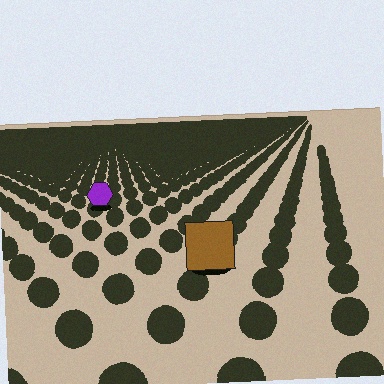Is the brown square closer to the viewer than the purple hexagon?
Yes. The brown square is closer — you can tell from the texture gradient: the ground texture is coarser near it.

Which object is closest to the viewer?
The brown square is closest. The texture marks near it are larger and more spread out.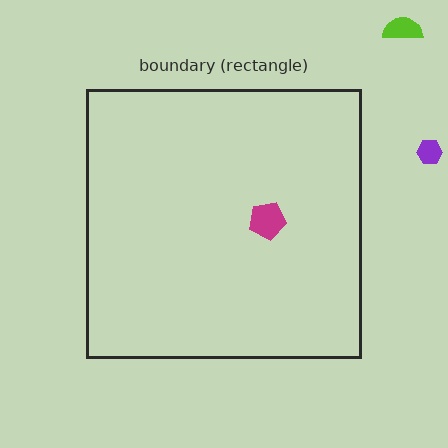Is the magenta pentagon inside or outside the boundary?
Inside.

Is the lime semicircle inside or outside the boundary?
Outside.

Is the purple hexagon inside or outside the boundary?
Outside.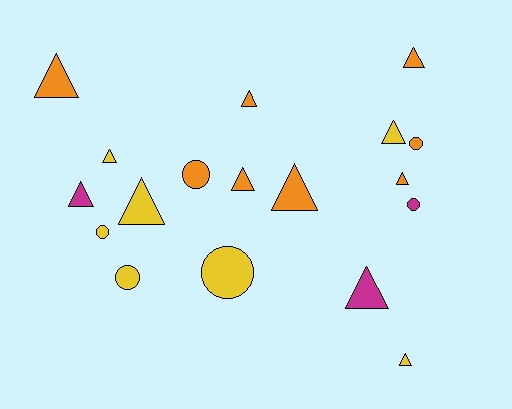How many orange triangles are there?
There are 6 orange triangles.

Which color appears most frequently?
Orange, with 8 objects.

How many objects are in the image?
There are 18 objects.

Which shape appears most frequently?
Triangle, with 12 objects.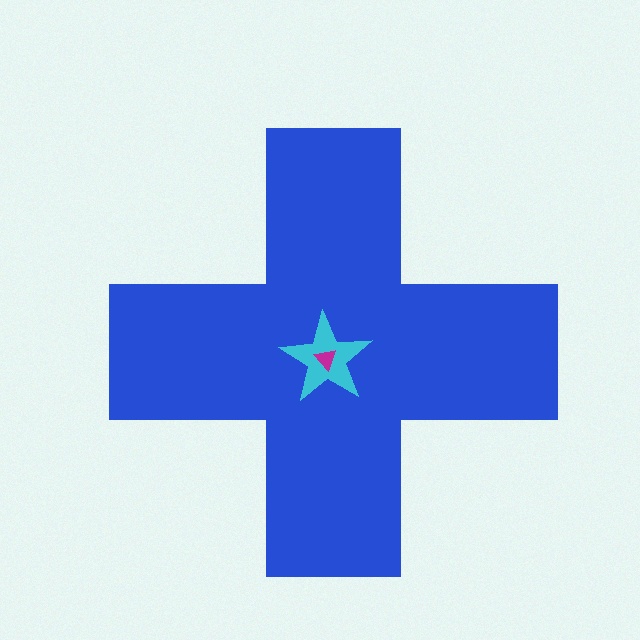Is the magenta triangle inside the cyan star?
Yes.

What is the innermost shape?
The magenta triangle.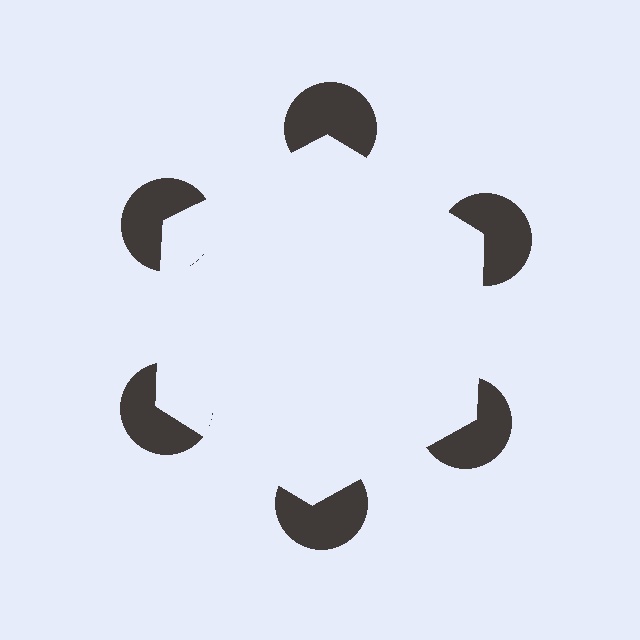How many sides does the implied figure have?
6 sides.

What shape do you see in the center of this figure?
An illusory hexagon — its edges are inferred from the aligned wedge cuts in the pac-man discs, not physically drawn.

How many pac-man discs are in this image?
There are 6 — one at each vertex of the illusory hexagon.